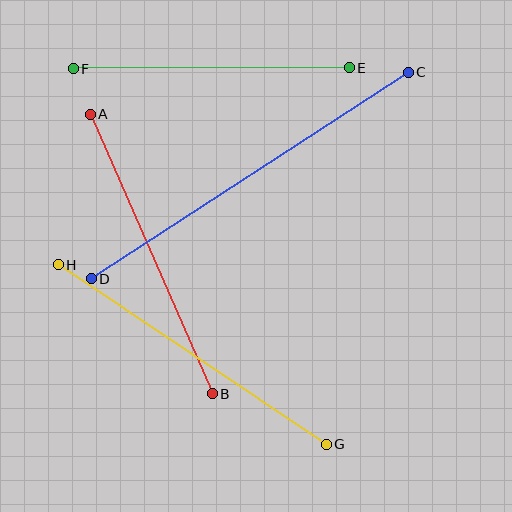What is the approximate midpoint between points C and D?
The midpoint is at approximately (250, 175) pixels.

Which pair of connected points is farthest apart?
Points C and D are farthest apart.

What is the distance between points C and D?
The distance is approximately 378 pixels.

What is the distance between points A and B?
The distance is approximately 305 pixels.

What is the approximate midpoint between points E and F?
The midpoint is at approximately (211, 68) pixels.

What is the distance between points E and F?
The distance is approximately 276 pixels.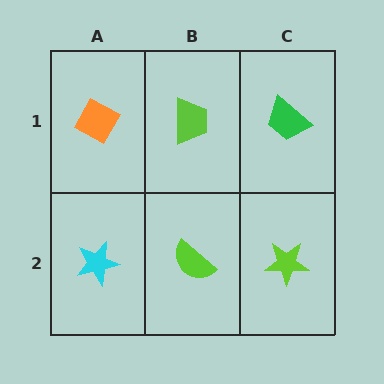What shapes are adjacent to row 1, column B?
A lime semicircle (row 2, column B), an orange diamond (row 1, column A), a green trapezoid (row 1, column C).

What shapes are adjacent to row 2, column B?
A lime trapezoid (row 1, column B), a cyan star (row 2, column A), a lime star (row 2, column C).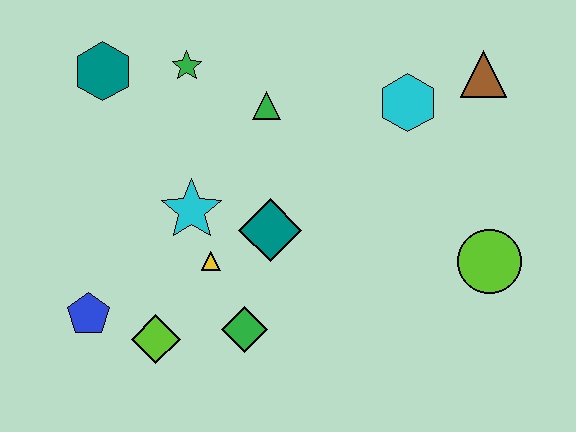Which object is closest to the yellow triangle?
The cyan star is closest to the yellow triangle.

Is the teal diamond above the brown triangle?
No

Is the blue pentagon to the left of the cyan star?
Yes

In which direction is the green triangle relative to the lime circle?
The green triangle is to the left of the lime circle.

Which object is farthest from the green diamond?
The brown triangle is farthest from the green diamond.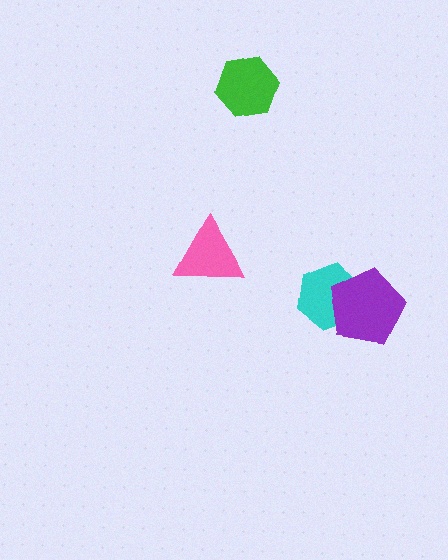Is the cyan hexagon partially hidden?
Yes, it is partially covered by another shape.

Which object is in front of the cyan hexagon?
The purple pentagon is in front of the cyan hexagon.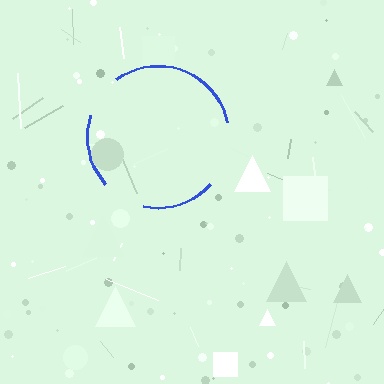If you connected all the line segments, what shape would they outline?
They would outline a circle.